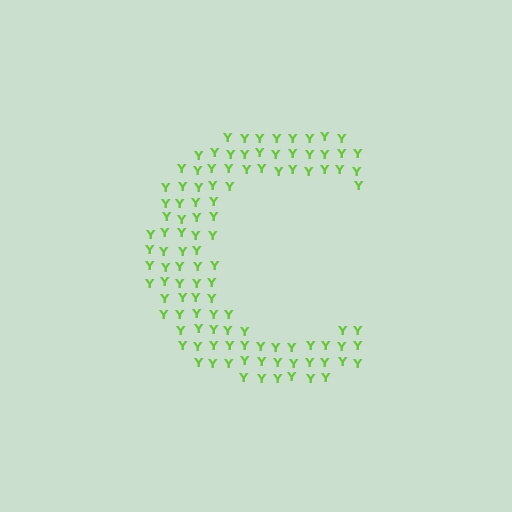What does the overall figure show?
The overall figure shows the letter C.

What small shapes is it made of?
It is made of small letter Y's.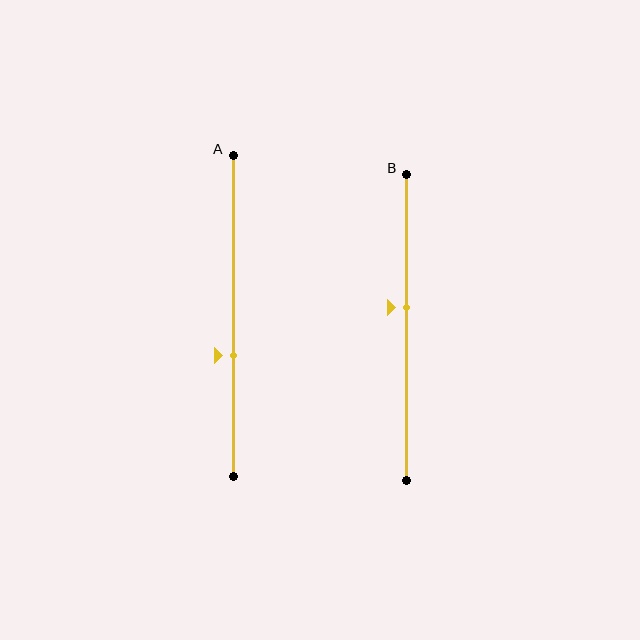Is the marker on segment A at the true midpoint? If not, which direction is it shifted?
No, the marker on segment A is shifted downward by about 12% of the segment length.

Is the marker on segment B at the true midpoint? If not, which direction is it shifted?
No, the marker on segment B is shifted upward by about 7% of the segment length.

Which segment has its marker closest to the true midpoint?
Segment B has its marker closest to the true midpoint.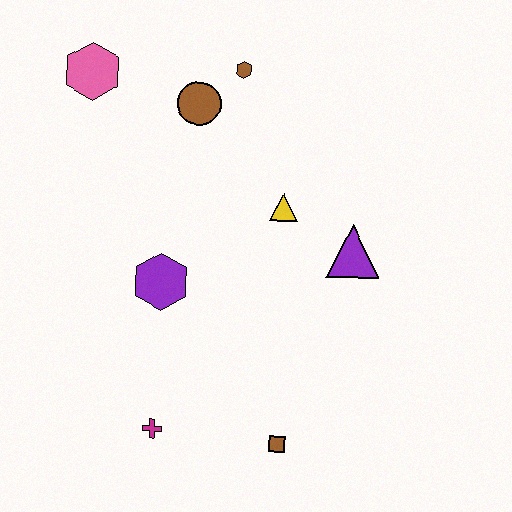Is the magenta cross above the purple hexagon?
No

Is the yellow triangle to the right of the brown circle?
Yes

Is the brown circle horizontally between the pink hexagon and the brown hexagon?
Yes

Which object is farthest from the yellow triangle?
The magenta cross is farthest from the yellow triangle.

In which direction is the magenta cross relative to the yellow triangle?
The magenta cross is below the yellow triangle.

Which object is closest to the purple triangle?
The yellow triangle is closest to the purple triangle.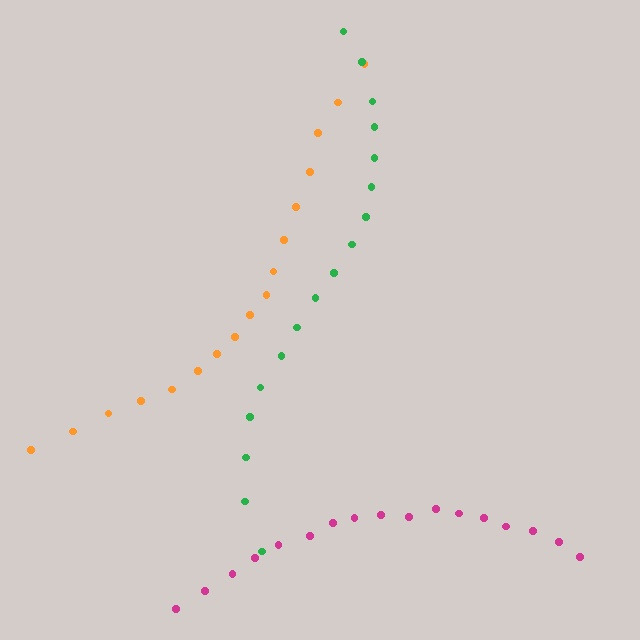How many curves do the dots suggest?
There are 3 distinct paths.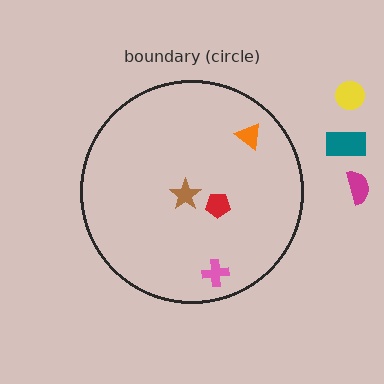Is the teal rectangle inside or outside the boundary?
Outside.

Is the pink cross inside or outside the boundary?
Inside.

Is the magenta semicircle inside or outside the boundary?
Outside.